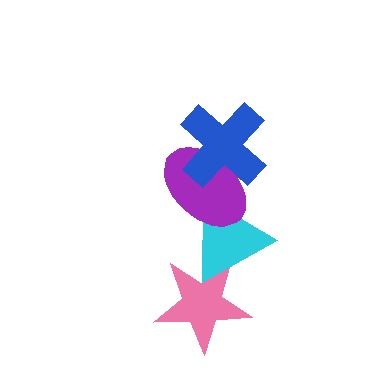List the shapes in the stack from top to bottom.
From top to bottom: the blue cross, the purple ellipse, the cyan triangle, the pink star.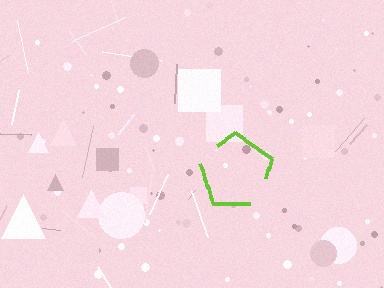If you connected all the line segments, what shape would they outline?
They would outline a pentagon.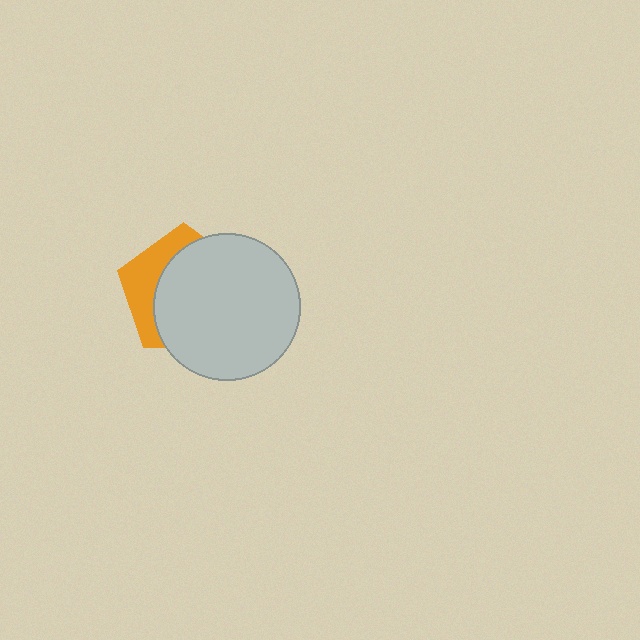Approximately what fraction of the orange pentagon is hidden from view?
Roughly 68% of the orange pentagon is hidden behind the light gray circle.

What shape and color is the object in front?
The object in front is a light gray circle.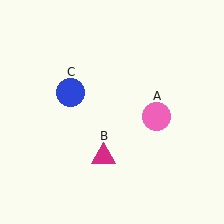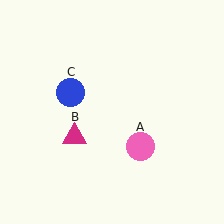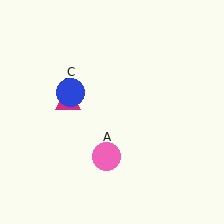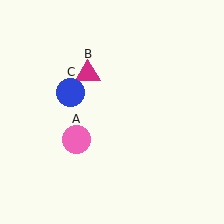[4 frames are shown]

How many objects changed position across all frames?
2 objects changed position: pink circle (object A), magenta triangle (object B).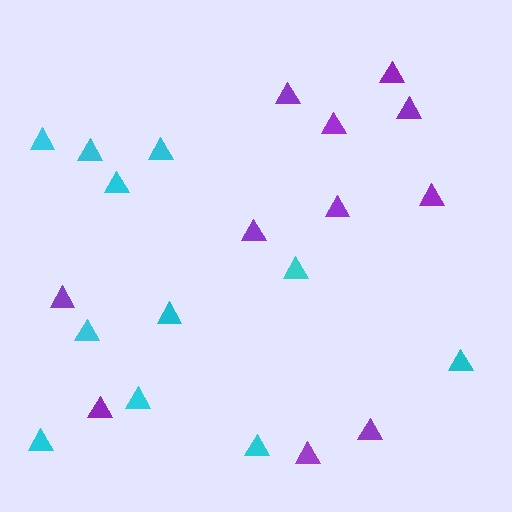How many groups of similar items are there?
There are 2 groups: one group of cyan triangles (11) and one group of purple triangles (11).